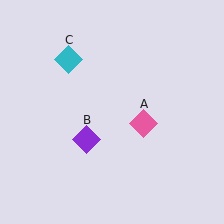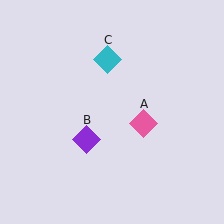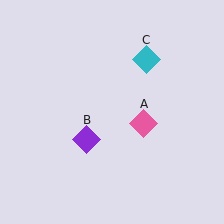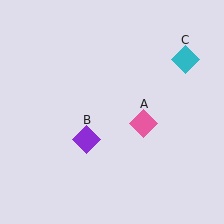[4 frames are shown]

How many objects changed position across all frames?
1 object changed position: cyan diamond (object C).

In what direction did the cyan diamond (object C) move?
The cyan diamond (object C) moved right.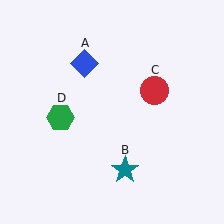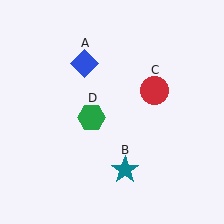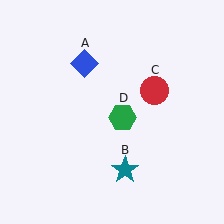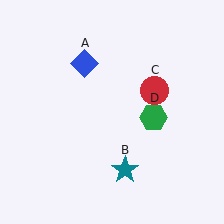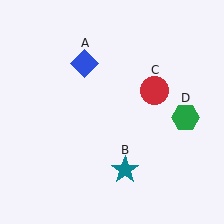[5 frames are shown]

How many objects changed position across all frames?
1 object changed position: green hexagon (object D).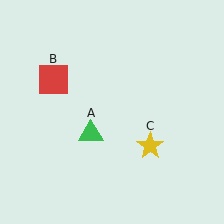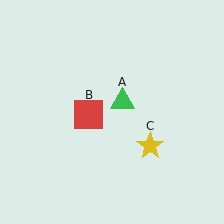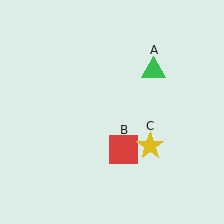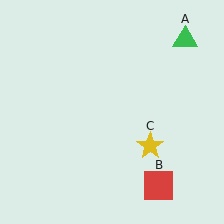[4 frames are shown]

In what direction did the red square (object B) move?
The red square (object B) moved down and to the right.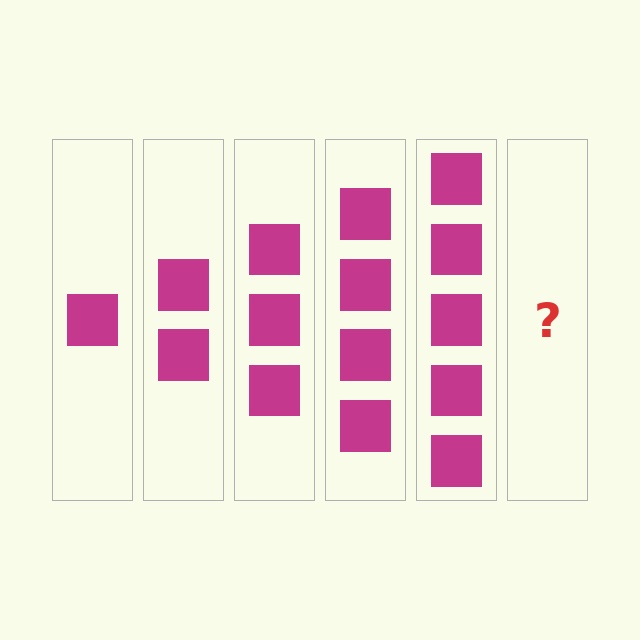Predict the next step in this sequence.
The next step is 6 squares.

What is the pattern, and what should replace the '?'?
The pattern is that each step adds one more square. The '?' should be 6 squares.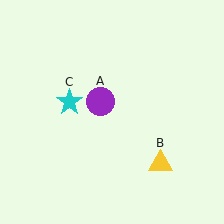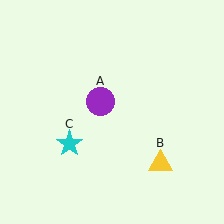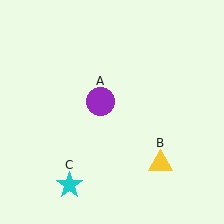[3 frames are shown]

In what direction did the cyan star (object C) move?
The cyan star (object C) moved down.